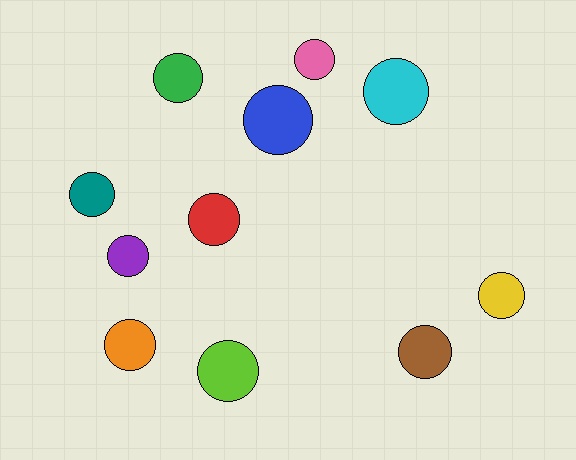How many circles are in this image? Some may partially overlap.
There are 11 circles.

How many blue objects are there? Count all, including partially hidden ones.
There is 1 blue object.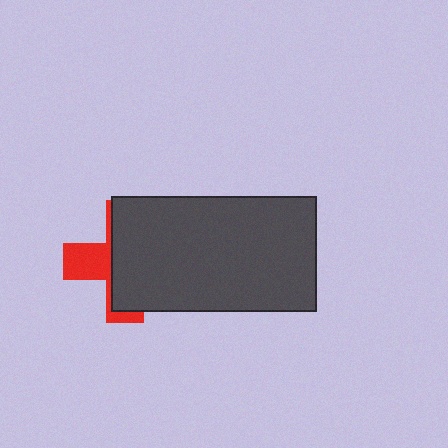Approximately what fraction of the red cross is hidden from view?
Roughly 66% of the red cross is hidden behind the dark gray rectangle.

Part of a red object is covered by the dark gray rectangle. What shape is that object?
It is a cross.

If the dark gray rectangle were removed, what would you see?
You would see the complete red cross.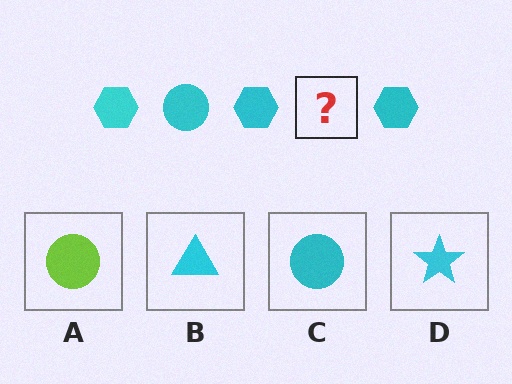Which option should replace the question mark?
Option C.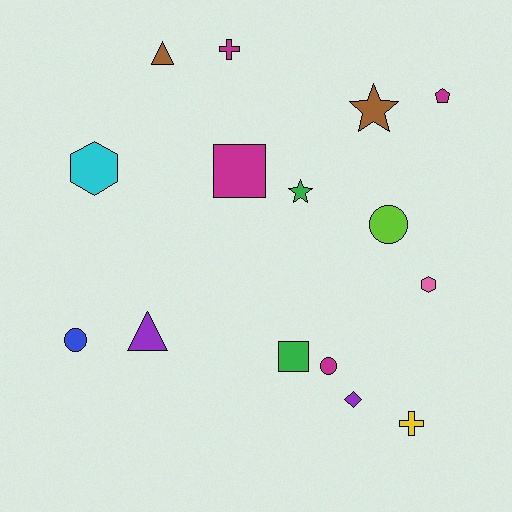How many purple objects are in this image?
There are 2 purple objects.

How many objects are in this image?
There are 15 objects.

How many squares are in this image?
There are 2 squares.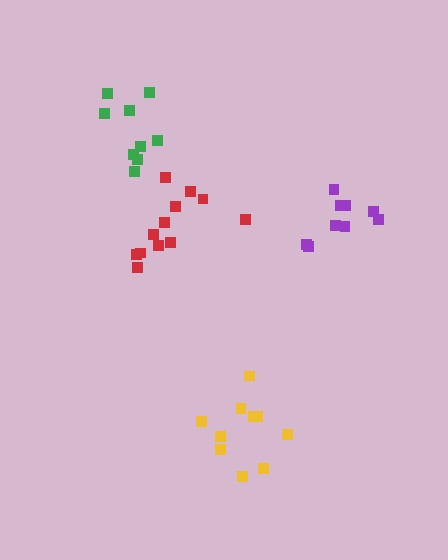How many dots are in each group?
Group 1: 9 dots, Group 2: 9 dots, Group 3: 12 dots, Group 4: 10 dots (40 total).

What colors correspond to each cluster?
The clusters are colored: purple, green, red, yellow.